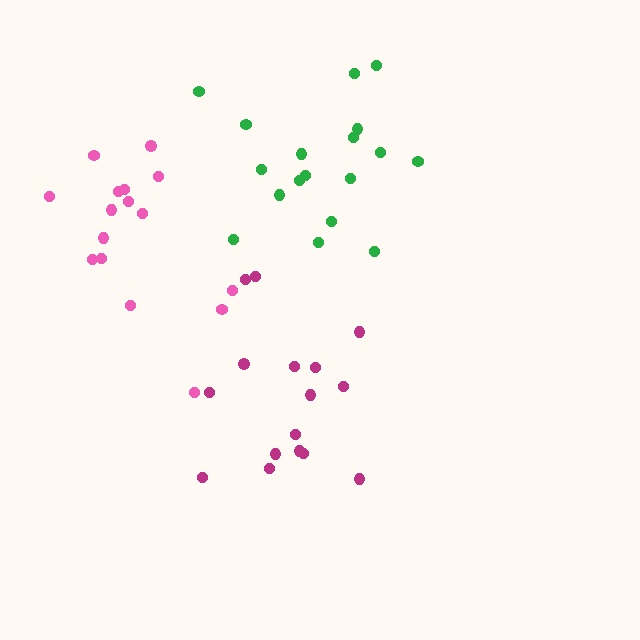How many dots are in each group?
Group 1: 16 dots, Group 2: 18 dots, Group 3: 16 dots (50 total).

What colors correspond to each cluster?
The clusters are colored: magenta, green, pink.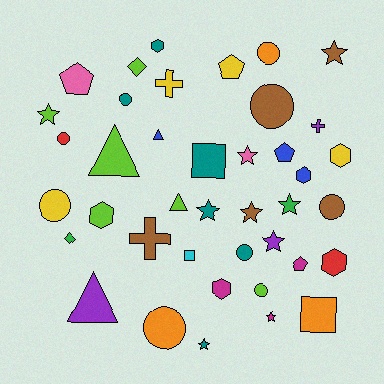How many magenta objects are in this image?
There are 3 magenta objects.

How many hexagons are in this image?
There are 6 hexagons.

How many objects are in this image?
There are 40 objects.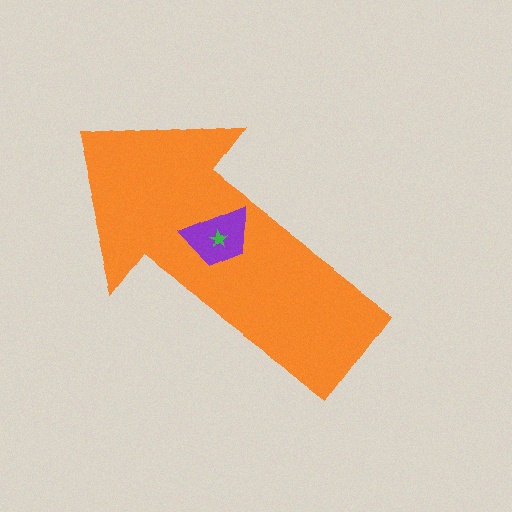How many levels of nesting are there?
3.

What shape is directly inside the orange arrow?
The purple trapezoid.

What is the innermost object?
The green star.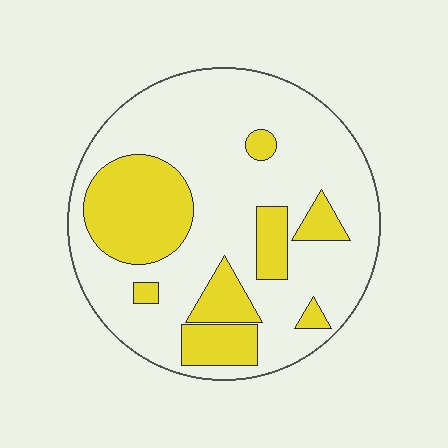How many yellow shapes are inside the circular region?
8.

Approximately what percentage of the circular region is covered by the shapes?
Approximately 30%.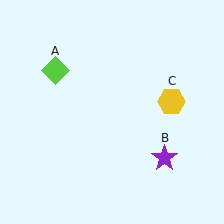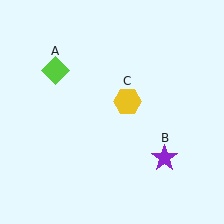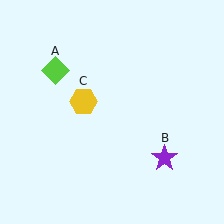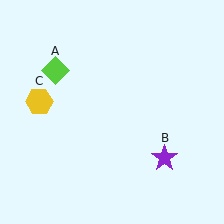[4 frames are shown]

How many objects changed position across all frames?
1 object changed position: yellow hexagon (object C).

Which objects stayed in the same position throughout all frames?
Lime diamond (object A) and purple star (object B) remained stationary.